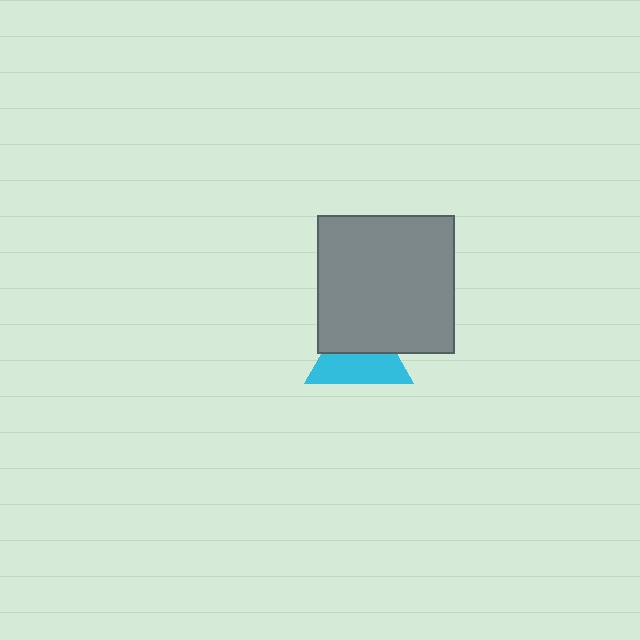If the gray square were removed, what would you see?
You would see the complete cyan triangle.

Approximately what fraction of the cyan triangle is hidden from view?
Roughly 47% of the cyan triangle is hidden behind the gray square.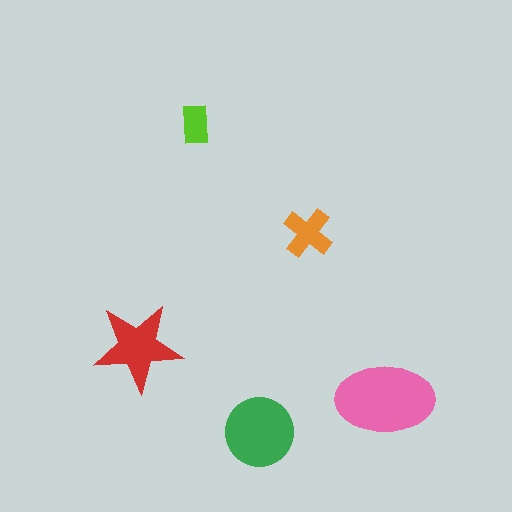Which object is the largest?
The pink ellipse.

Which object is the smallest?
The lime rectangle.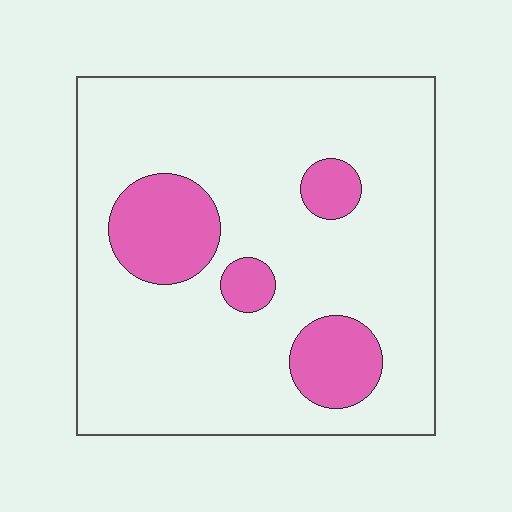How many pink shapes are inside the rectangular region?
4.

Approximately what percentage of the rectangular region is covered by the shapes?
Approximately 15%.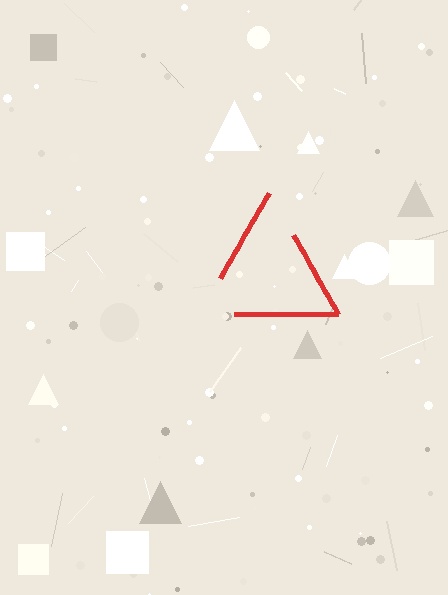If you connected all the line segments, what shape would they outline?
They would outline a triangle.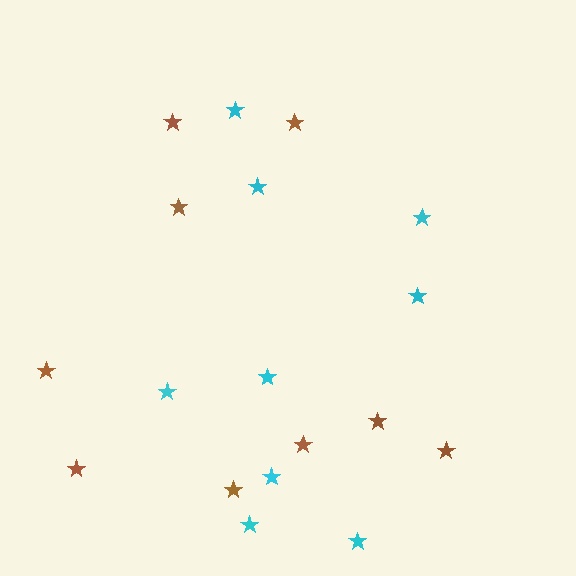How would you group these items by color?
There are 2 groups: one group of cyan stars (9) and one group of brown stars (9).